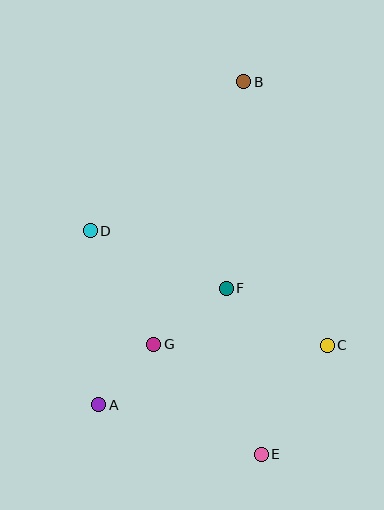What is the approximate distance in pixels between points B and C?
The distance between B and C is approximately 276 pixels.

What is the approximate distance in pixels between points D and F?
The distance between D and F is approximately 148 pixels.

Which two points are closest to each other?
Points A and G are closest to each other.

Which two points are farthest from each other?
Points B and E are farthest from each other.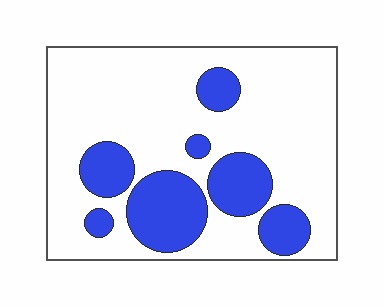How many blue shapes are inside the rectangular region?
7.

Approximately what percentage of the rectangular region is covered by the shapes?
Approximately 25%.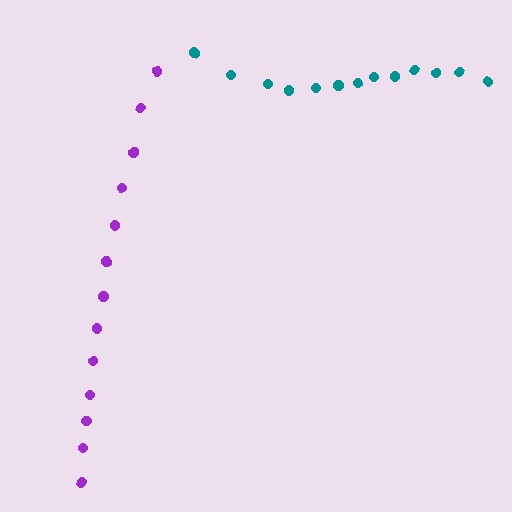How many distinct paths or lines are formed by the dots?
There are 2 distinct paths.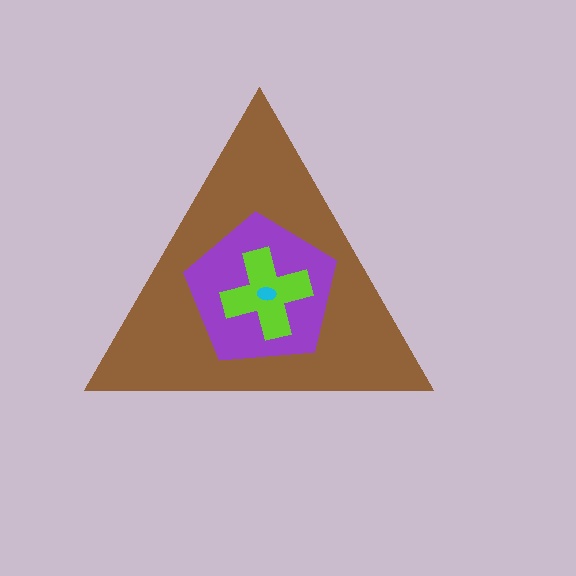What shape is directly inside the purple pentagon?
The lime cross.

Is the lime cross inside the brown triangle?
Yes.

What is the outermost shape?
The brown triangle.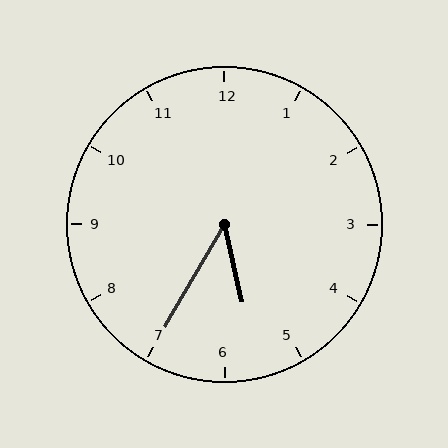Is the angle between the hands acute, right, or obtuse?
It is acute.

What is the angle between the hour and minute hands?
Approximately 42 degrees.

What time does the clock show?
5:35.